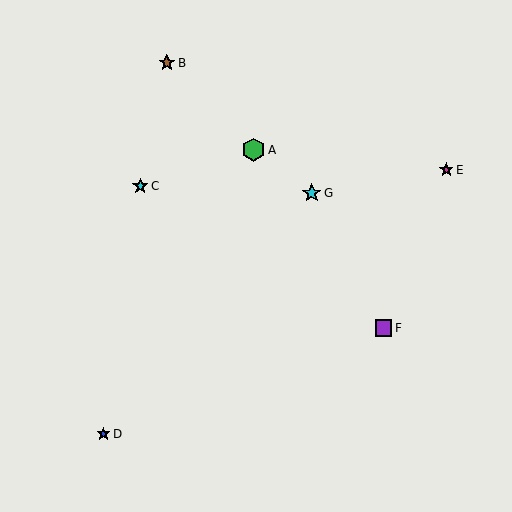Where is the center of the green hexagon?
The center of the green hexagon is at (253, 150).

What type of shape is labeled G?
Shape G is a cyan star.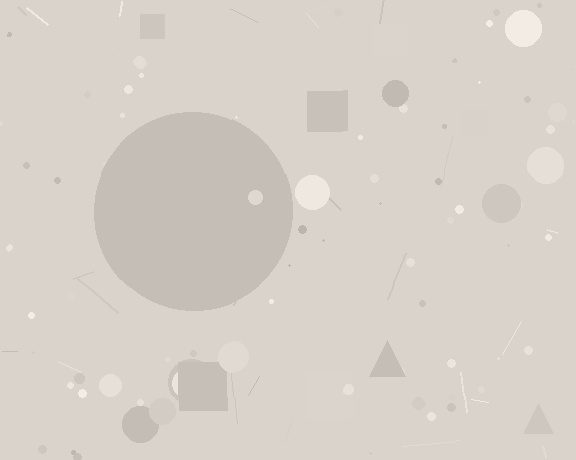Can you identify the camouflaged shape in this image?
The camouflaged shape is a circle.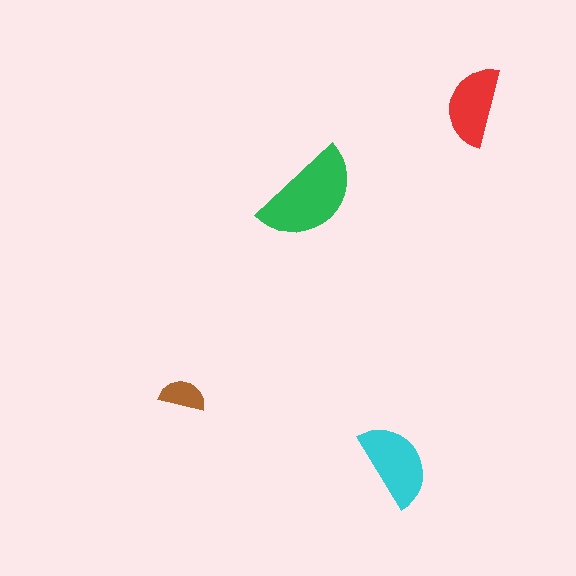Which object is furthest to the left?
The brown semicircle is leftmost.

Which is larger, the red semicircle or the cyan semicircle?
The cyan one.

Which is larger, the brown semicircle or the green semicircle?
The green one.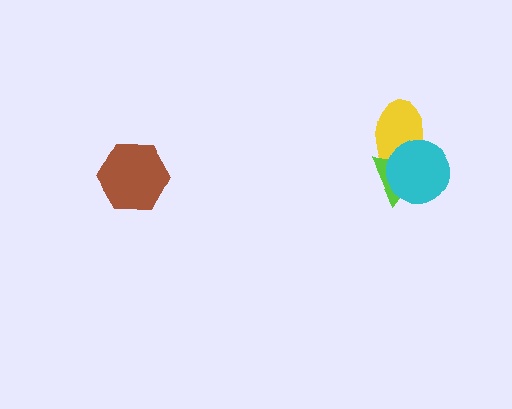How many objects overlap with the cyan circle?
2 objects overlap with the cyan circle.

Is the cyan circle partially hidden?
No, no other shape covers it.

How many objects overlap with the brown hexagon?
0 objects overlap with the brown hexagon.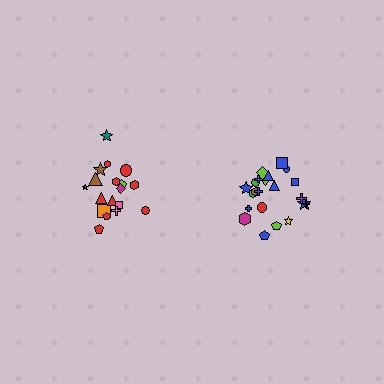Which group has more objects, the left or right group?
The right group.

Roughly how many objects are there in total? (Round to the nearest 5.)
Roughly 40 objects in total.